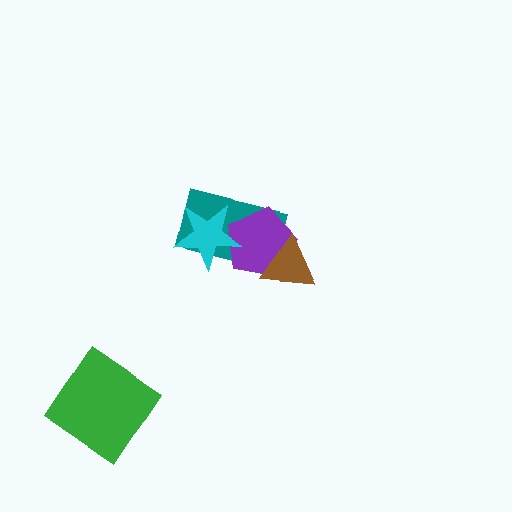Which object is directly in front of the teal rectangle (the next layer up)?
The purple pentagon is directly in front of the teal rectangle.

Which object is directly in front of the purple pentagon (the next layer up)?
The cyan star is directly in front of the purple pentagon.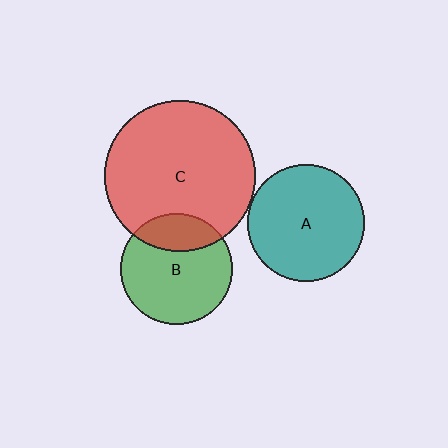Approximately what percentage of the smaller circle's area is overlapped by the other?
Approximately 25%.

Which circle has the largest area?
Circle C (red).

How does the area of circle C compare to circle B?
Approximately 1.8 times.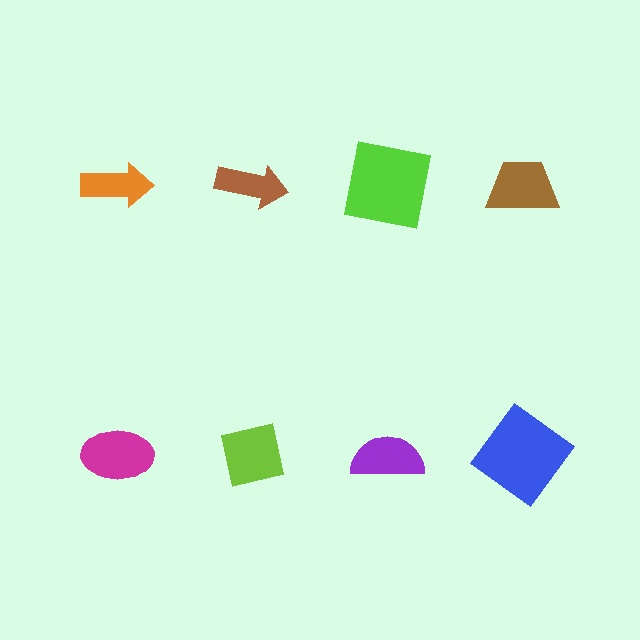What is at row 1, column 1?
An orange arrow.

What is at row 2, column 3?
A purple semicircle.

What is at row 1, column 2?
A brown arrow.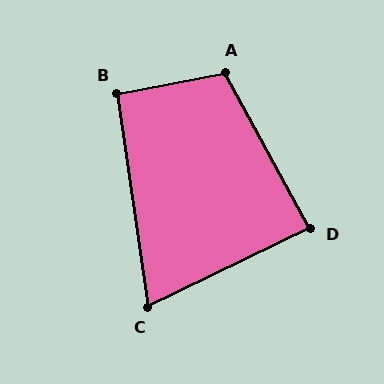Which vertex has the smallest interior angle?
C, at approximately 72 degrees.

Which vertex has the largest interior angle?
A, at approximately 108 degrees.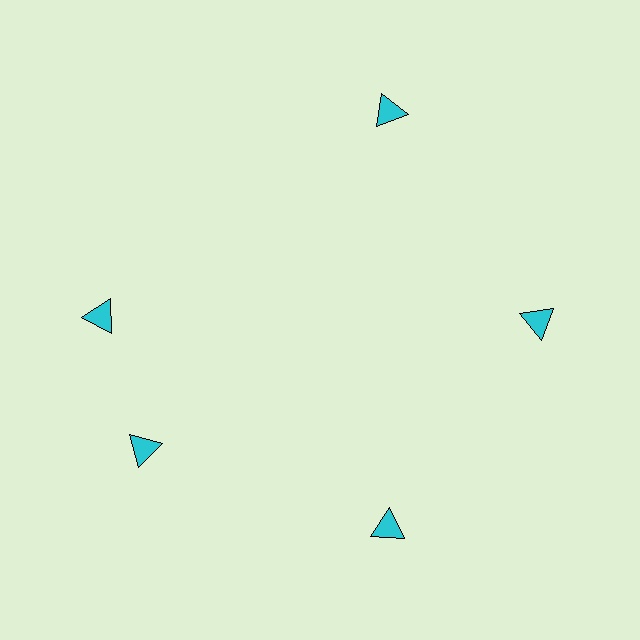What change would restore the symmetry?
The symmetry would be restored by rotating it back into even spacing with its neighbors so that all 5 triangles sit at equal angles and equal distance from the center.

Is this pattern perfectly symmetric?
No. The 5 cyan triangles are arranged in a ring, but one element near the 10 o'clock position is rotated out of alignment along the ring, breaking the 5-fold rotational symmetry.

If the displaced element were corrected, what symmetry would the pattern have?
It would have 5-fold rotational symmetry — the pattern would map onto itself every 72 degrees.